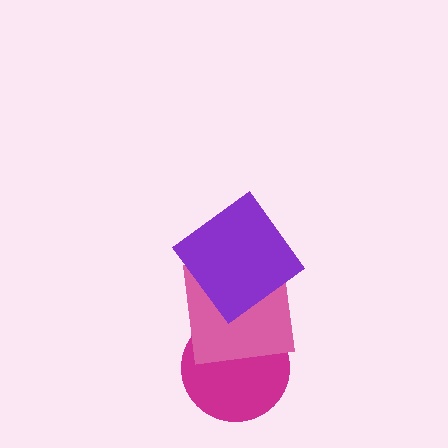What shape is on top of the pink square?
The purple diamond is on top of the pink square.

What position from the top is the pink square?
The pink square is 2nd from the top.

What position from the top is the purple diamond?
The purple diamond is 1st from the top.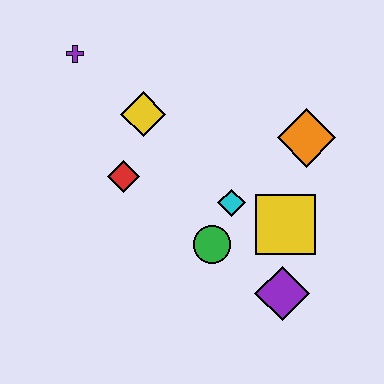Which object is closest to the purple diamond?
The yellow square is closest to the purple diamond.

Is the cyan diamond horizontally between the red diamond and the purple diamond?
Yes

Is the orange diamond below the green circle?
No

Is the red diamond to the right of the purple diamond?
No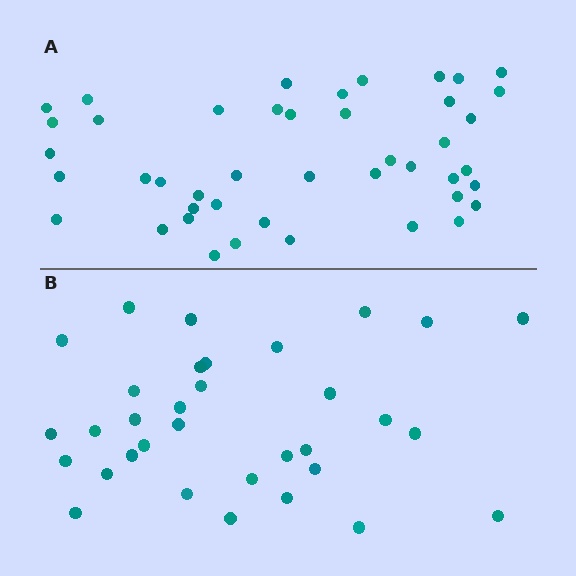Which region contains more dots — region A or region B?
Region A (the top region) has more dots.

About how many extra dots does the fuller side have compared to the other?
Region A has roughly 12 or so more dots than region B.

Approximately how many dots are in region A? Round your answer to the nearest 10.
About 40 dots. (The exact count is 44, which rounds to 40.)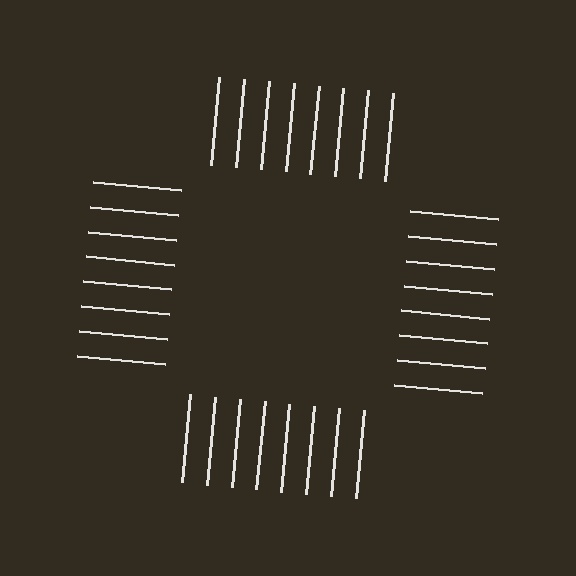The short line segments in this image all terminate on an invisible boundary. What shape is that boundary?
An illusory square — the line segments terminate on its edges but no continuous stroke is drawn.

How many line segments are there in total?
32 — 8 along each of the 4 edges.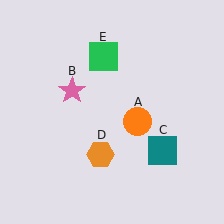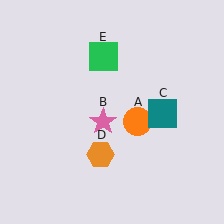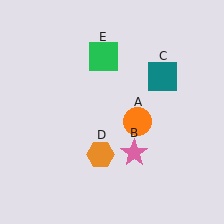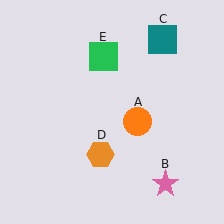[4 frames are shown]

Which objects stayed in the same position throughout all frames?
Orange circle (object A) and orange hexagon (object D) and green square (object E) remained stationary.